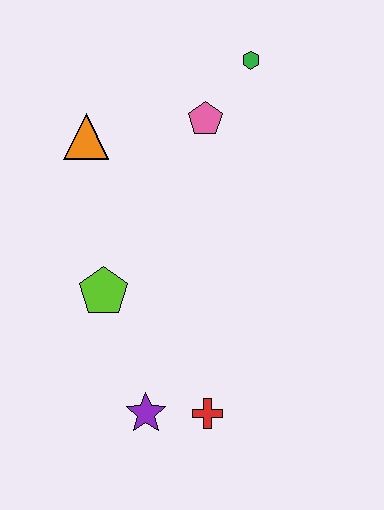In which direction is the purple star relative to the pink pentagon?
The purple star is below the pink pentagon.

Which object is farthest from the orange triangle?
The red cross is farthest from the orange triangle.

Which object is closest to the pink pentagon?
The green hexagon is closest to the pink pentagon.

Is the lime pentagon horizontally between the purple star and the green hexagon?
No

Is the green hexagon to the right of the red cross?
Yes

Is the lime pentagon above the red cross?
Yes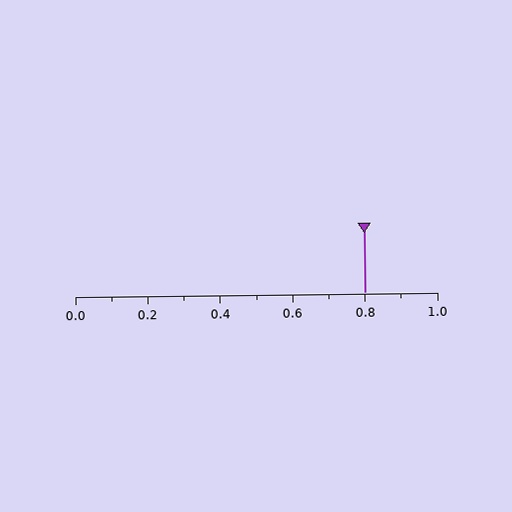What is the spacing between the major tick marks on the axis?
The major ticks are spaced 0.2 apart.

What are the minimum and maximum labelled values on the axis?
The axis runs from 0.0 to 1.0.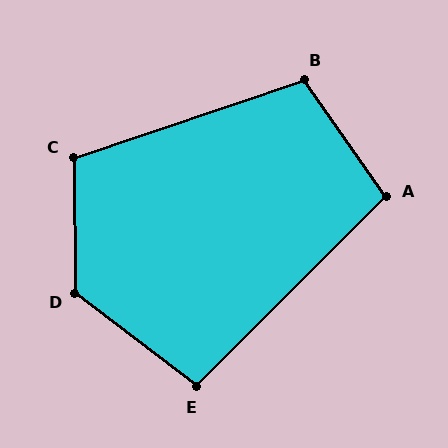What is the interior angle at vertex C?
Approximately 108 degrees (obtuse).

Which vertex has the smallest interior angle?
E, at approximately 98 degrees.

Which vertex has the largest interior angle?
D, at approximately 128 degrees.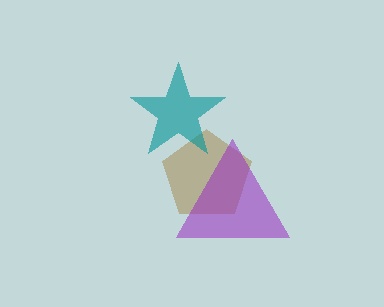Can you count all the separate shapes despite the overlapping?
Yes, there are 3 separate shapes.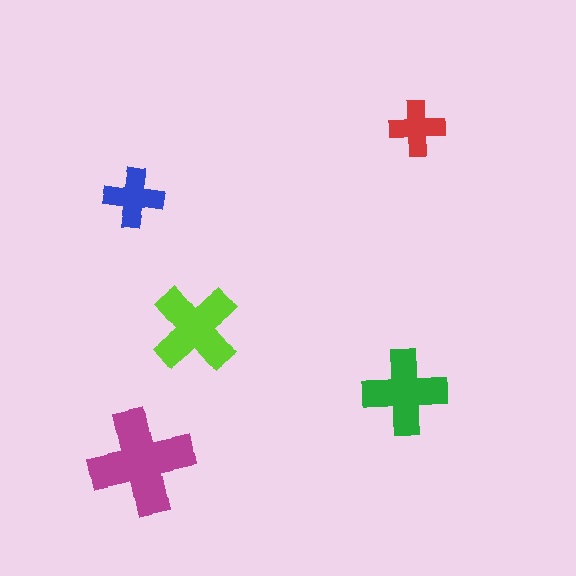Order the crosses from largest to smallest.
the magenta one, the lime one, the green one, the blue one, the red one.